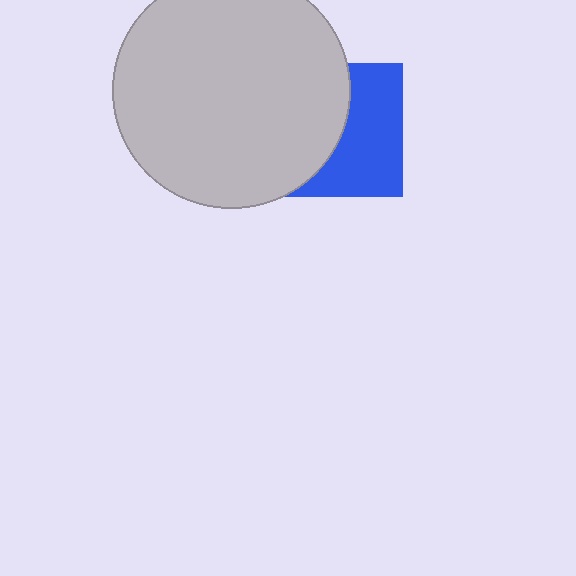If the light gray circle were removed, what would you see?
You would see the complete blue square.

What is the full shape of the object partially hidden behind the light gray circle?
The partially hidden object is a blue square.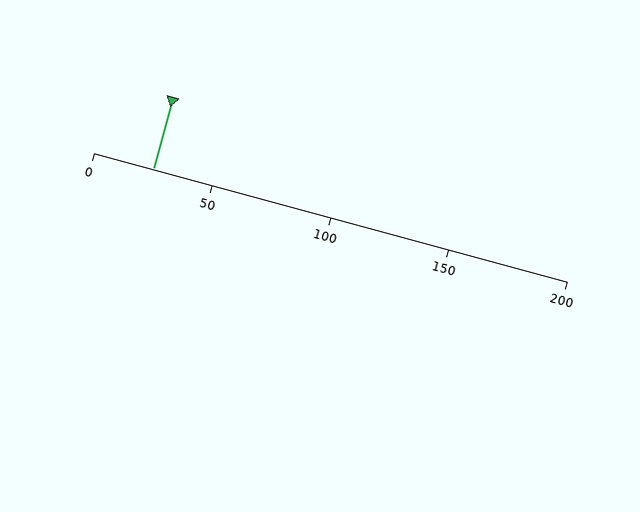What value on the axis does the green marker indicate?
The marker indicates approximately 25.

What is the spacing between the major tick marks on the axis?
The major ticks are spaced 50 apart.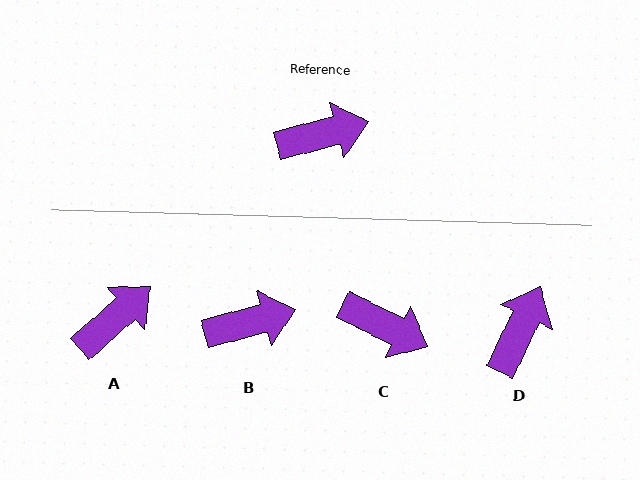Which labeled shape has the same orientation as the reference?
B.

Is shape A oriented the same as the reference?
No, it is off by about 27 degrees.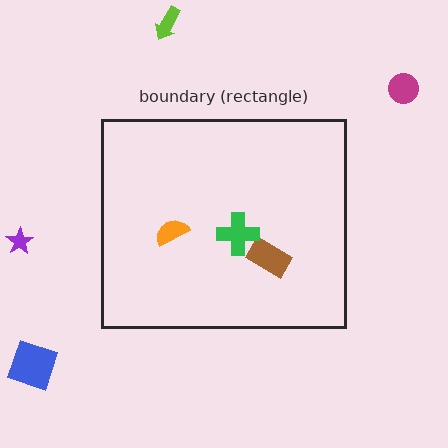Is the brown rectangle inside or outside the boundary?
Inside.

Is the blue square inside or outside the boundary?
Outside.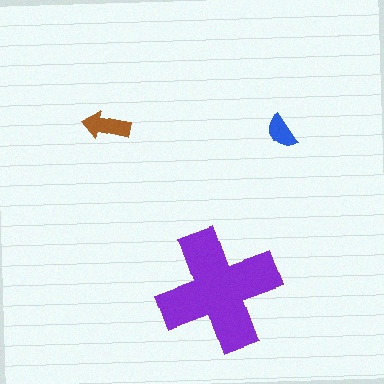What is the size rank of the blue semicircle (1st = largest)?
3rd.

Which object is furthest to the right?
The blue semicircle is rightmost.